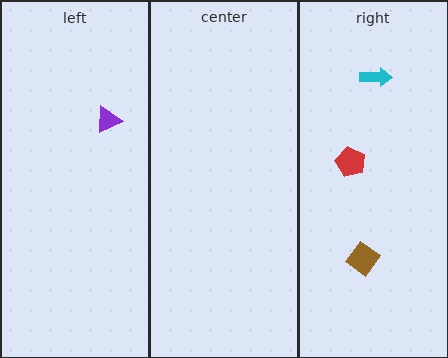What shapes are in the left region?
The purple triangle.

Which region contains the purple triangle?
The left region.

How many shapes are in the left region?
1.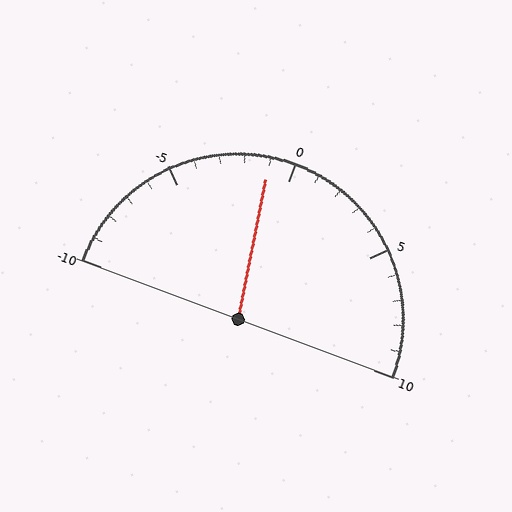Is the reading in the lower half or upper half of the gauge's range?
The reading is in the lower half of the range (-10 to 10).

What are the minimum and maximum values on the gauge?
The gauge ranges from -10 to 10.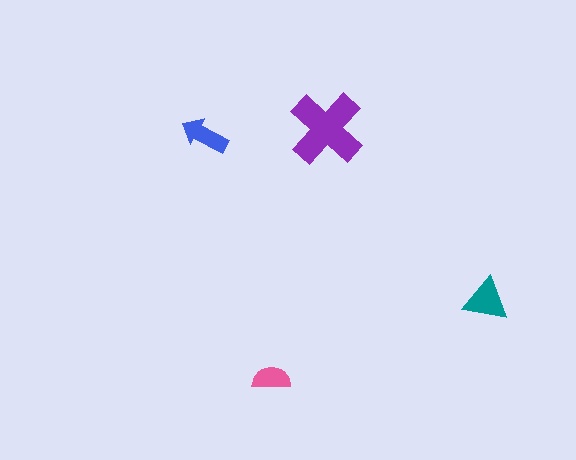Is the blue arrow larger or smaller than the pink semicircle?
Larger.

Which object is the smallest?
The pink semicircle.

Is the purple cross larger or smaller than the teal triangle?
Larger.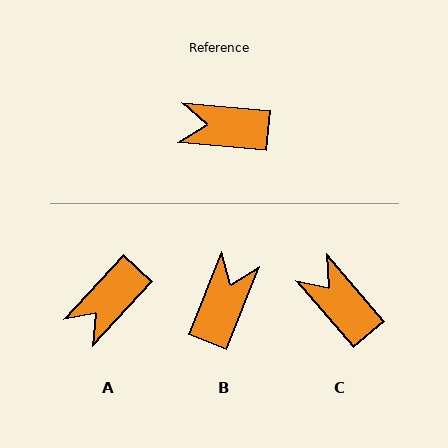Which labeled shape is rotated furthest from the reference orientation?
B, about 107 degrees away.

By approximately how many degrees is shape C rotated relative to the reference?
Approximately 44 degrees clockwise.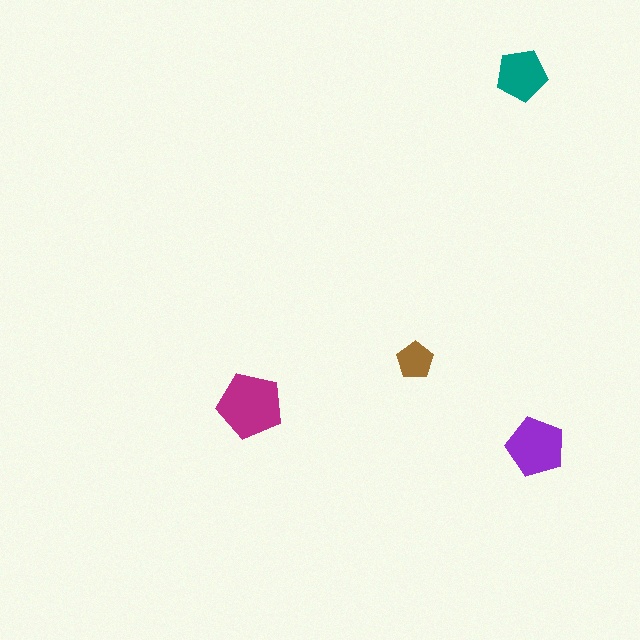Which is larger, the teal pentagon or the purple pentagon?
The purple one.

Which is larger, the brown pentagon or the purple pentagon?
The purple one.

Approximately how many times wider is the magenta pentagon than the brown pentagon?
About 2 times wider.